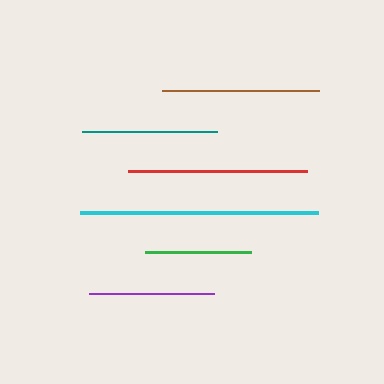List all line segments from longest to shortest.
From longest to shortest: cyan, red, brown, teal, purple, green.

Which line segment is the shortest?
The green line is the shortest at approximately 106 pixels.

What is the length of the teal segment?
The teal segment is approximately 135 pixels long.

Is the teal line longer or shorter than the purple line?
The teal line is longer than the purple line.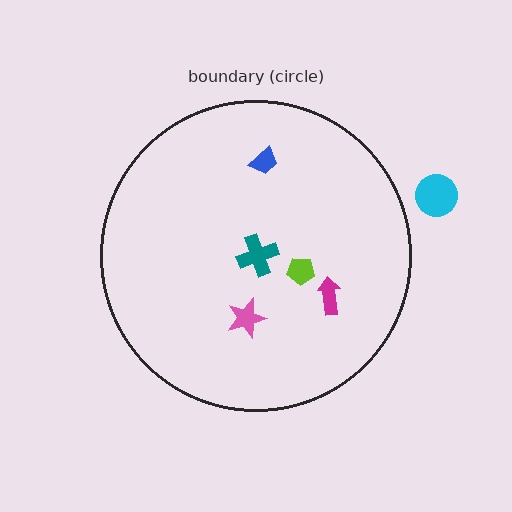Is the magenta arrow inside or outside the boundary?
Inside.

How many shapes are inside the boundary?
5 inside, 1 outside.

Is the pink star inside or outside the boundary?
Inside.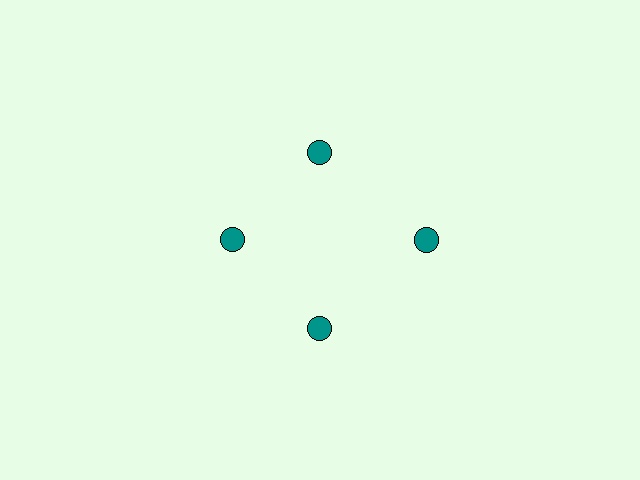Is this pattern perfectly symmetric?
No. The 4 teal circles are arranged in a ring, but one element near the 3 o'clock position is pushed outward from the center, breaking the 4-fold rotational symmetry.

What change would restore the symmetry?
The symmetry would be restored by moving it inward, back onto the ring so that all 4 circles sit at equal angles and equal distance from the center.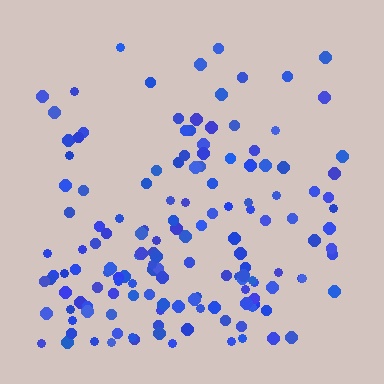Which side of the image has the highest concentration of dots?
The bottom.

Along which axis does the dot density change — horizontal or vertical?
Vertical.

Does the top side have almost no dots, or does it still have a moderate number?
Still a moderate number, just noticeably fewer than the bottom.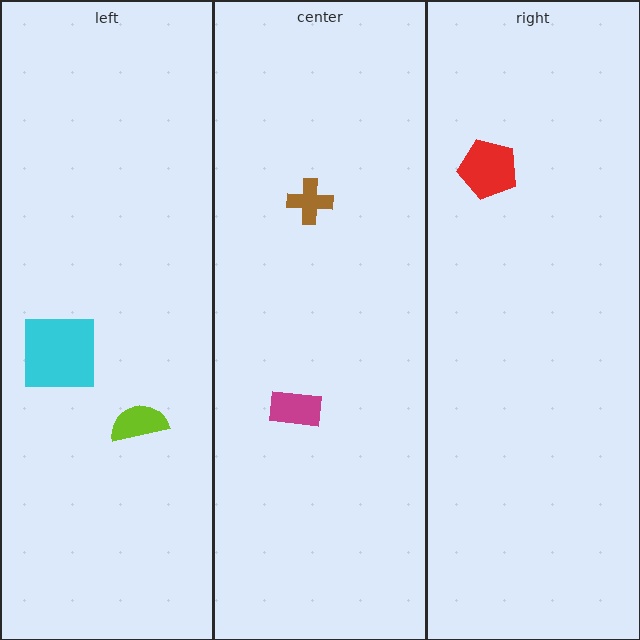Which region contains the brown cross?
The center region.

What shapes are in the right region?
The red pentagon.